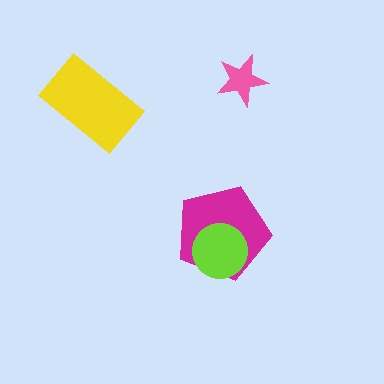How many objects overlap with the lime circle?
1 object overlaps with the lime circle.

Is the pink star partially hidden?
No, no other shape covers it.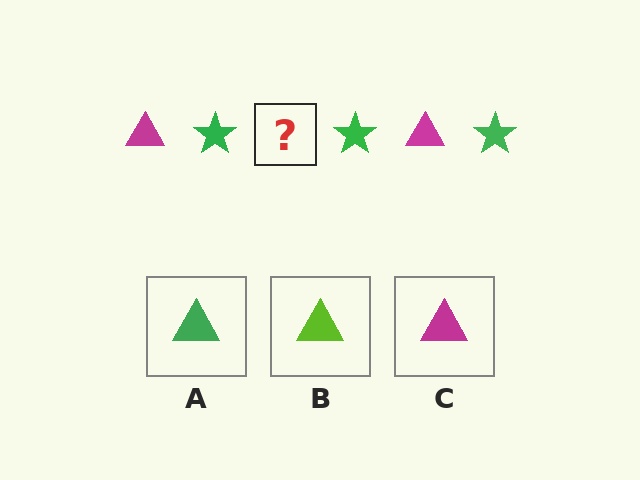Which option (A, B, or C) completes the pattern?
C.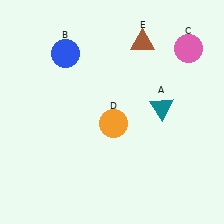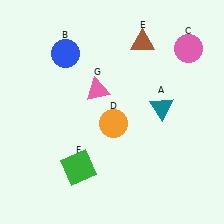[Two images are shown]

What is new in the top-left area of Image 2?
A pink triangle (G) was added in the top-left area of Image 2.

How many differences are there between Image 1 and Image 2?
There are 2 differences between the two images.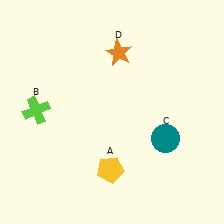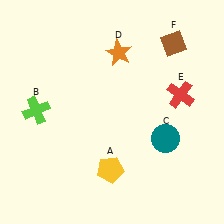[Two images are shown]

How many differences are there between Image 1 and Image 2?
There are 2 differences between the two images.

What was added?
A red cross (E), a brown diamond (F) were added in Image 2.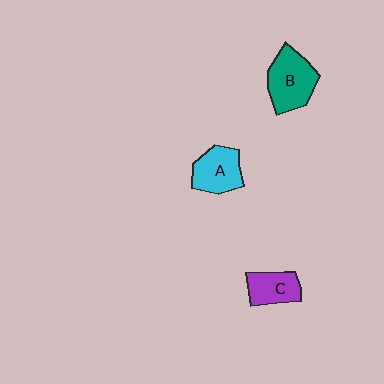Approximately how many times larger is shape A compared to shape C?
Approximately 1.2 times.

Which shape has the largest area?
Shape B (teal).